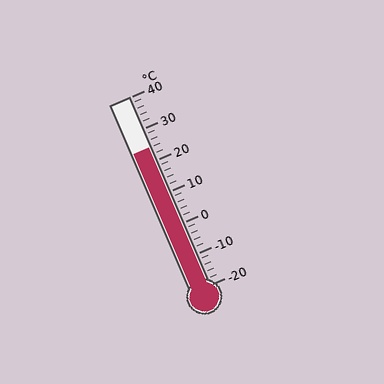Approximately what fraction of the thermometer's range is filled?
The thermometer is filled to approximately 75% of its range.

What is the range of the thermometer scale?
The thermometer scale ranges from -20°C to 40°C.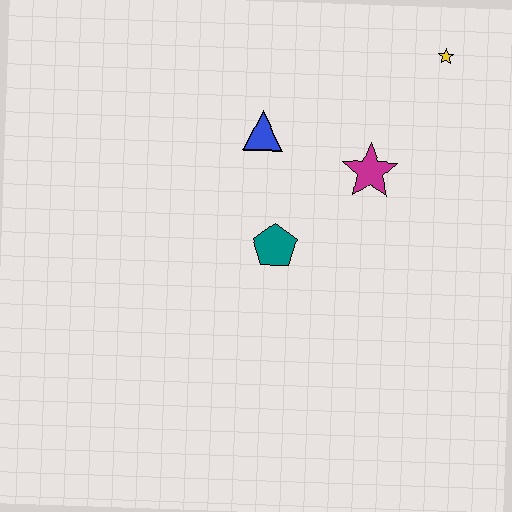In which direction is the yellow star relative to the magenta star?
The yellow star is above the magenta star.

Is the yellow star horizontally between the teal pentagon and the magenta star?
No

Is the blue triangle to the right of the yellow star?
No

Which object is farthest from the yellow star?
The teal pentagon is farthest from the yellow star.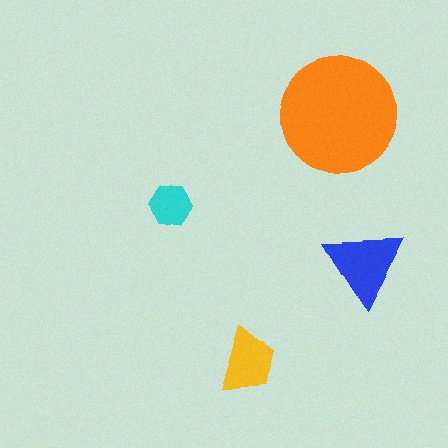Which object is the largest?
The orange circle.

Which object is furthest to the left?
The cyan hexagon is leftmost.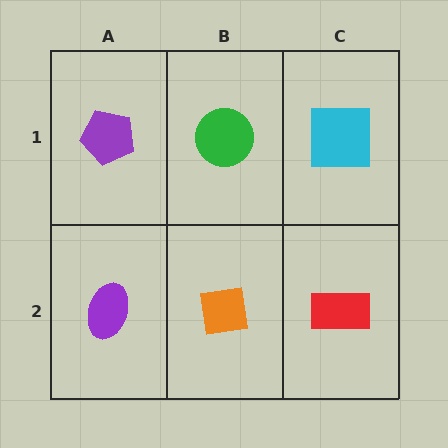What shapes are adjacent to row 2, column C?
A cyan square (row 1, column C), an orange square (row 2, column B).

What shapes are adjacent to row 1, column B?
An orange square (row 2, column B), a purple pentagon (row 1, column A), a cyan square (row 1, column C).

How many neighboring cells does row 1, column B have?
3.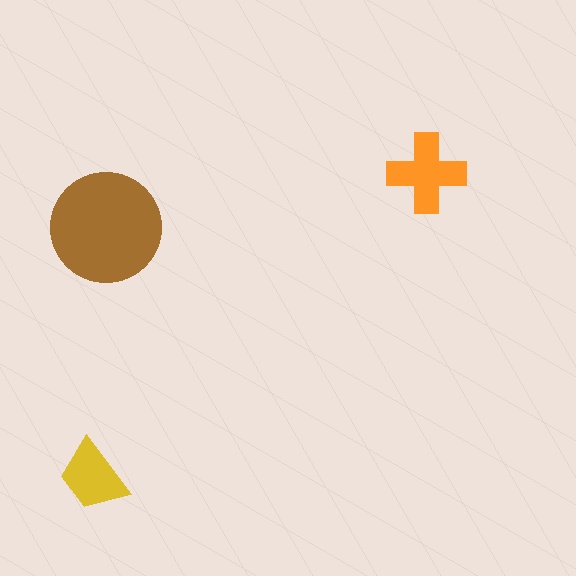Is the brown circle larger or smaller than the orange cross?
Larger.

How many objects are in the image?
There are 3 objects in the image.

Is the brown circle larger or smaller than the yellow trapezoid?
Larger.